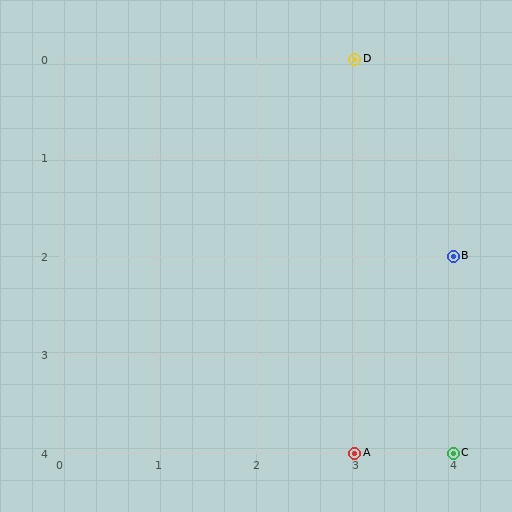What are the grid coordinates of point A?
Point A is at grid coordinates (3, 4).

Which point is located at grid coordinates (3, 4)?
Point A is at (3, 4).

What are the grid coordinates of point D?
Point D is at grid coordinates (3, 0).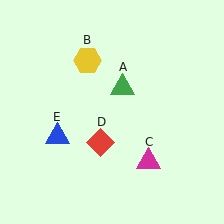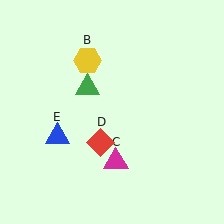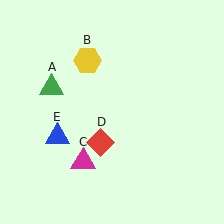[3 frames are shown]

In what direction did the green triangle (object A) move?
The green triangle (object A) moved left.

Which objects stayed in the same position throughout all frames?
Yellow hexagon (object B) and red diamond (object D) and blue triangle (object E) remained stationary.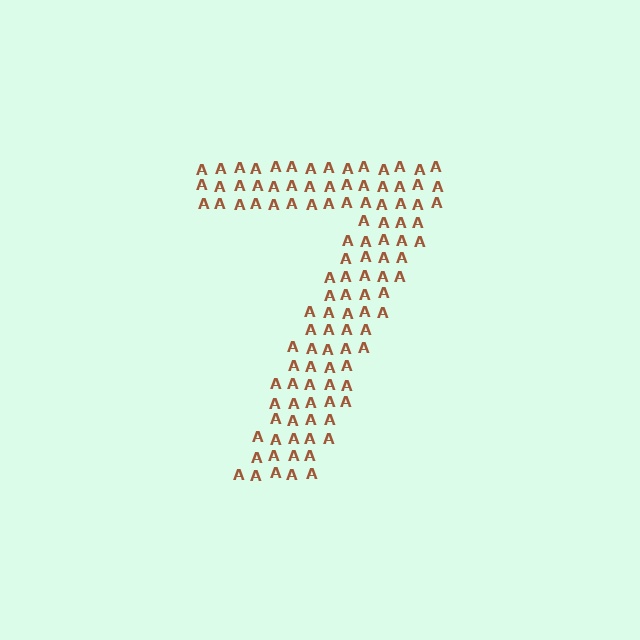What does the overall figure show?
The overall figure shows the digit 7.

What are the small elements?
The small elements are letter A's.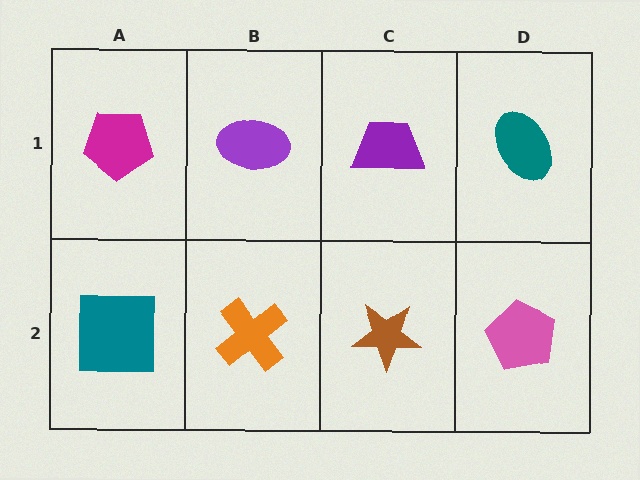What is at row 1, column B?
A purple ellipse.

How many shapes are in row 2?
4 shapes.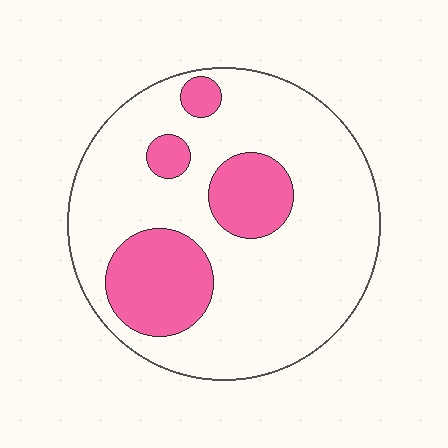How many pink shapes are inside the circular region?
4.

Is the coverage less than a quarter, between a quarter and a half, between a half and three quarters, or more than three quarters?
Less than a quarter.